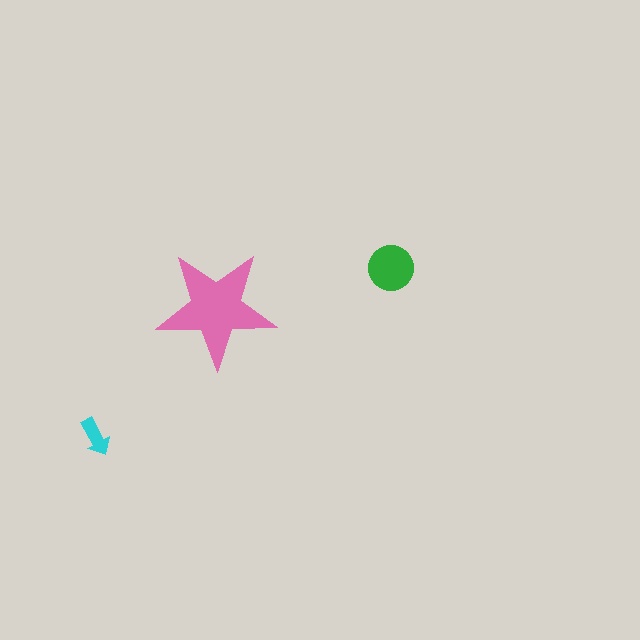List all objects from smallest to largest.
The cyan arrow, the green circle, the pink star.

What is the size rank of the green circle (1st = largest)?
2nd.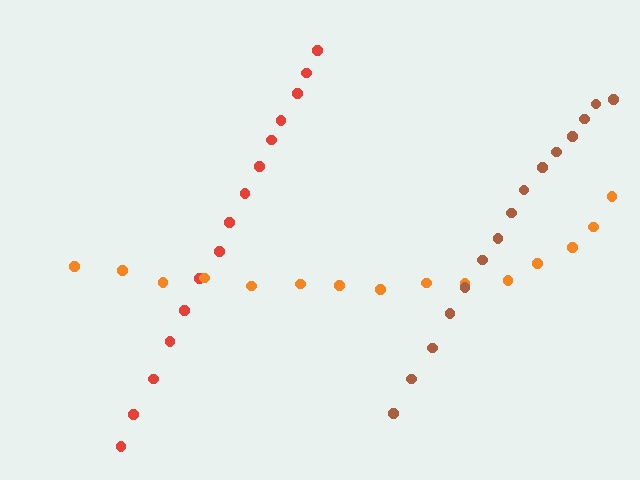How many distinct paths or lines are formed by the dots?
There are 3 distinct paths.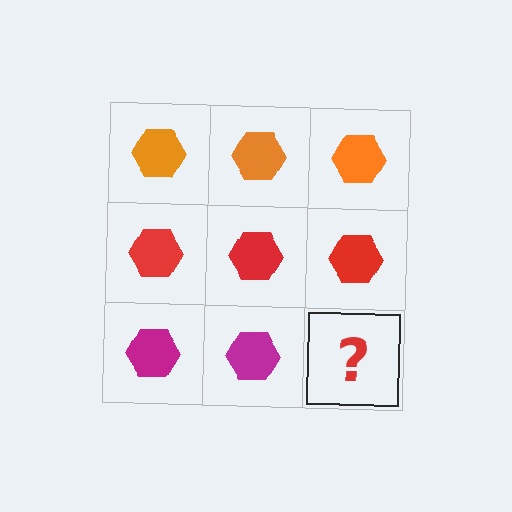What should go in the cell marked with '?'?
The missing cell should contain a magenta hexagon.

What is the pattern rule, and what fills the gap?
The rule is that each row has a consistent color. The gap should be filled with a magenta hexagon.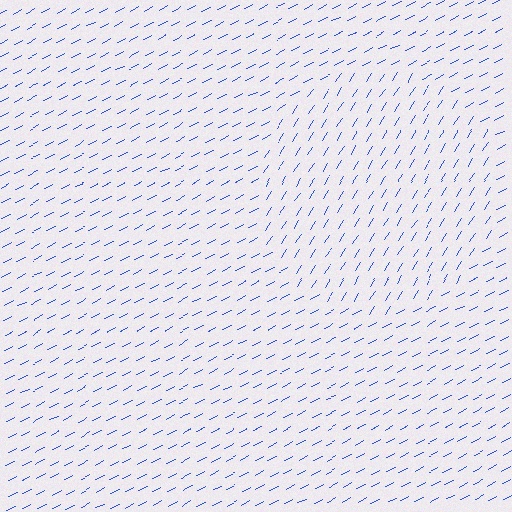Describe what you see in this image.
The image is filled with small blue line segments. A circle region in the image has lines oriented differently from the surrounding lines, creating a visible texture boundary.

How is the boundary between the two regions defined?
The boundary is defined purely by a change in line orientation (approximately 31 degrees difference). All lines are the same color and thickness.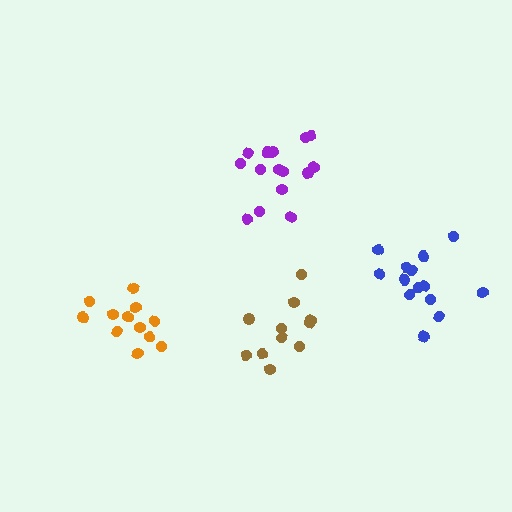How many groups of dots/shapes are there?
There are 4 groups.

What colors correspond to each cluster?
The clusters are colored: brown, purple, orange, blue.